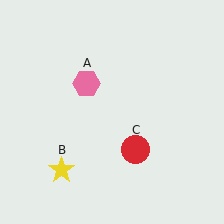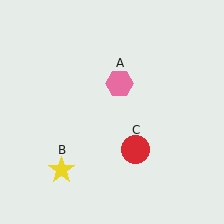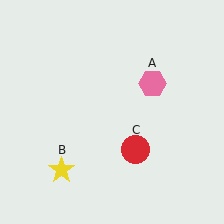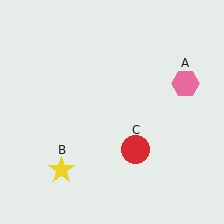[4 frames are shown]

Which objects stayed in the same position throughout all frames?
Yellow star (object B) and red circle (object C) remained stationary.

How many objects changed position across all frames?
1 object changed position: pink hexagon (object A).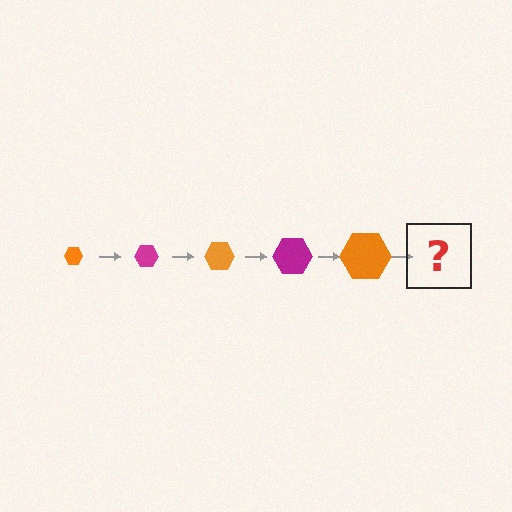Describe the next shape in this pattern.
It should be a magenta hexagon, larger than the previous one.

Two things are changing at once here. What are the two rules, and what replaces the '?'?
The two rules are that the hexagon grows larger each step and the color cycles through orange and magenta. The '?' should be a magenta hexagon, larger than the previous one.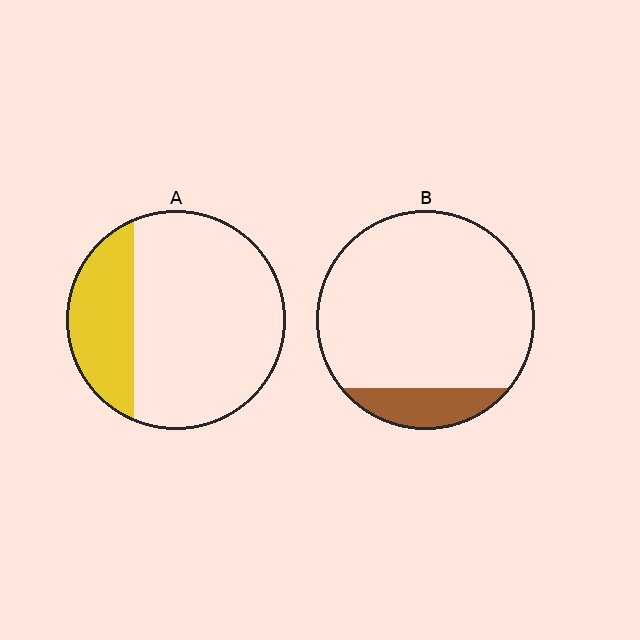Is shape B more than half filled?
No.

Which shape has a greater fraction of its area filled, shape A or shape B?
Shape A.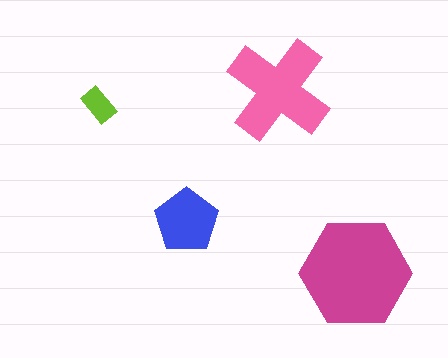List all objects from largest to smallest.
The magenta hexagon, the pink cross, the blue pentagon, the lime rectangle.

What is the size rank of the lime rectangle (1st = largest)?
4th.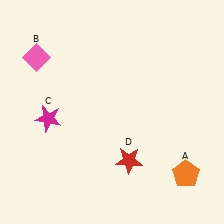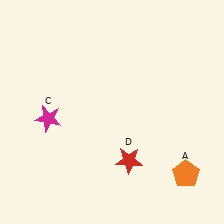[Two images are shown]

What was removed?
The pink diamond (B) was removed in Image 2.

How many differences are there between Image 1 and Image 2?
There is 1 difference between the two images.